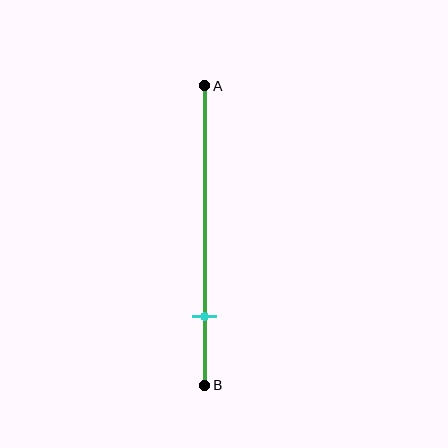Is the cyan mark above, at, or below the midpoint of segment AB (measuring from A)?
The cyan mark is below the midpoint of segment AB.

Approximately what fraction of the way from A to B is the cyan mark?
The cyan mark is approximately 75% of the way from A to B.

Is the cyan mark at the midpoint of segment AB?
No, the mark is at about 75% from A, not at the 50% midpoint.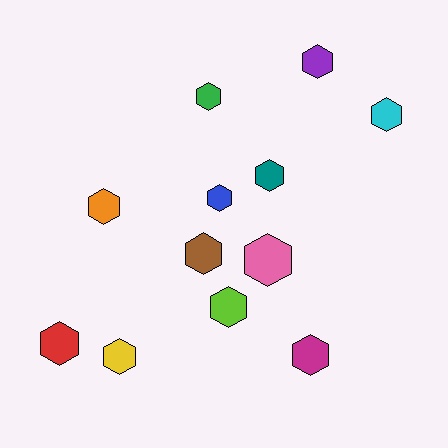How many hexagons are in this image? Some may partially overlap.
There are 12 hexagons.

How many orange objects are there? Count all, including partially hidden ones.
There is 1 orange object.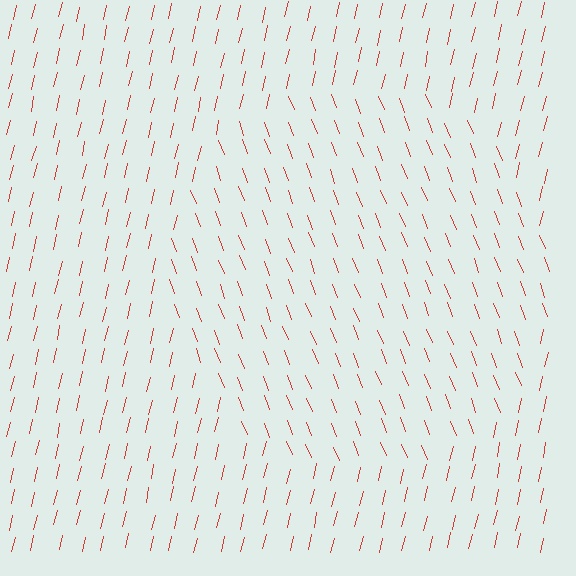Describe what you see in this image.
The image is filled with small red line segments. A circle region in the image has lines oriented differently from the surrounding lines, creating a visible texture boundary.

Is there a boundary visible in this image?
Yes, there is a texture boundary formed by a change in line orientation.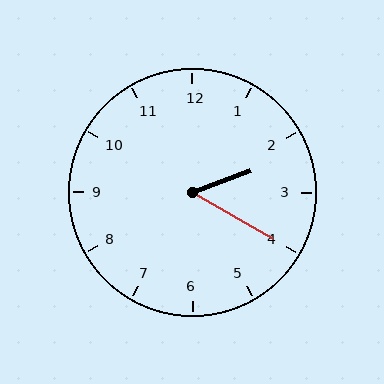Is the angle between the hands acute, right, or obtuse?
It is acute.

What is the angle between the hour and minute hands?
Approximately 50 degrees.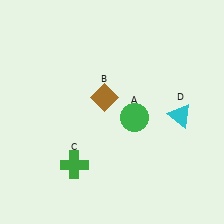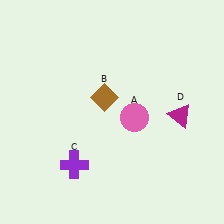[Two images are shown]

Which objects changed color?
A changed from green to pink. C changed from green to purple. D changed from cyan to magenta.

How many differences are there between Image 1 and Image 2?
There are 3 differences between the two images.